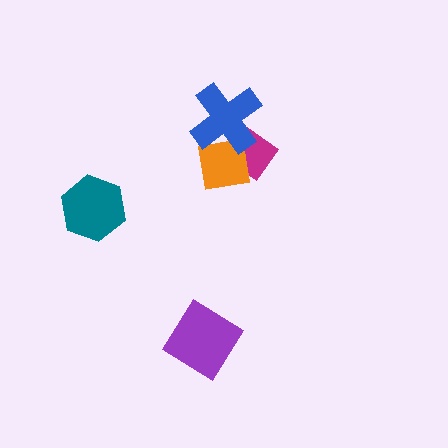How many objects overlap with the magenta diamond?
2 objects overlap with the magenta diamond.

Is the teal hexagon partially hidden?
No, no other shape covers it.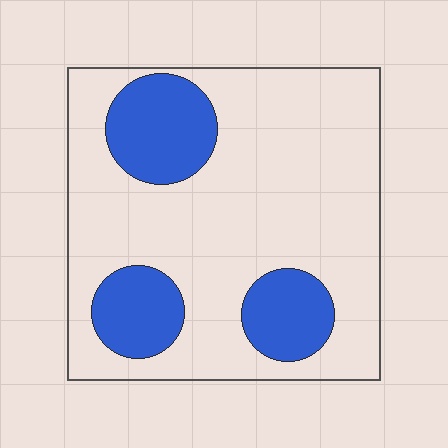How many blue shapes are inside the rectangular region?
3.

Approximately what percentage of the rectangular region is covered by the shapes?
Approximately 25%.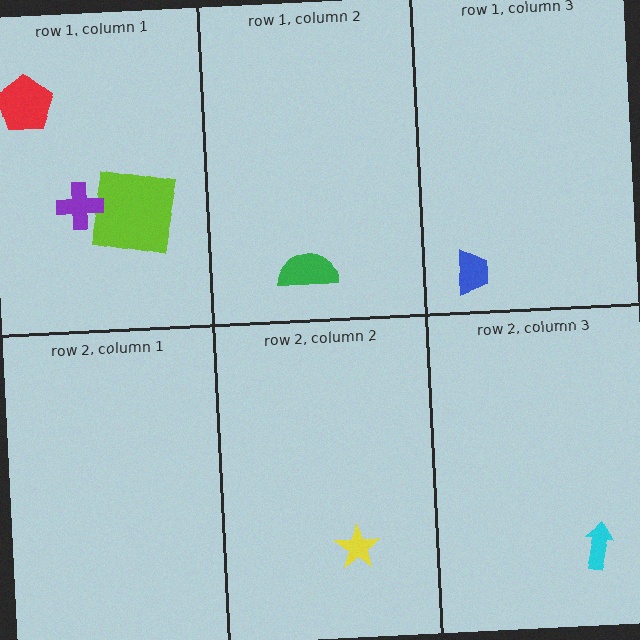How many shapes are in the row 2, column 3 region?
1.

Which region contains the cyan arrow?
The row 2, column 3 region.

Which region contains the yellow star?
The row 2, column 2 region.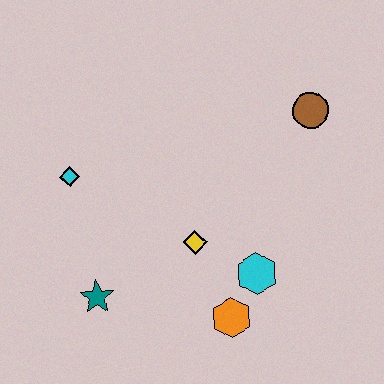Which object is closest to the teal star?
The yellow diamond is closest to the teal star.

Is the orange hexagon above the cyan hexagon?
No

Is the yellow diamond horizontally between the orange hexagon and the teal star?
Yes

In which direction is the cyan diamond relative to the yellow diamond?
The cyan diamond is to the left of the yellow diamond.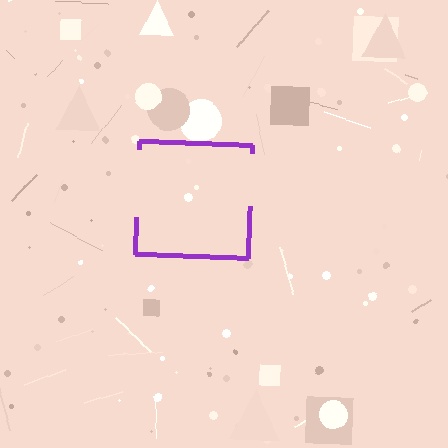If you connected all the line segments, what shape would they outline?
They would outline a square.